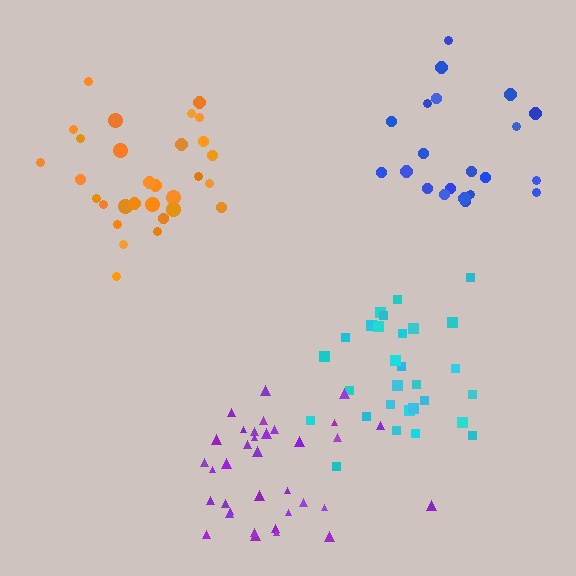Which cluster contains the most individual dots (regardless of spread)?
Purple (35).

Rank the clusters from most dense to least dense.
purple, cyan, orange, blue.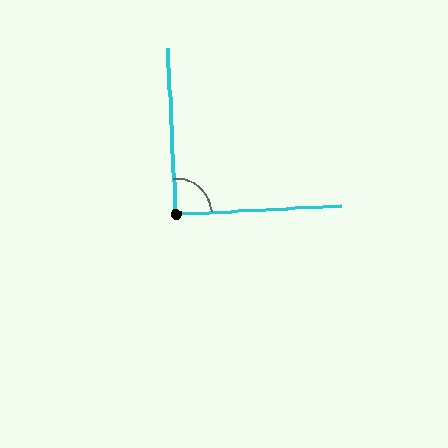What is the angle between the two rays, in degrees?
Approximately 90 degrees.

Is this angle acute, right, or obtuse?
It is approximately a right angle.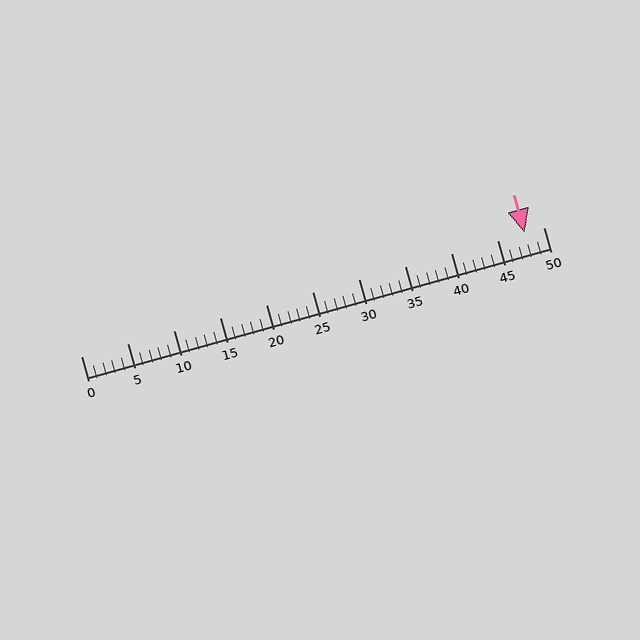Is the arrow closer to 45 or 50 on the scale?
The arrow is closer to 50.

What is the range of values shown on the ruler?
The ruler shows values from 0 to 50.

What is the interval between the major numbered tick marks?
The major tick marks are spaced 5 units apart.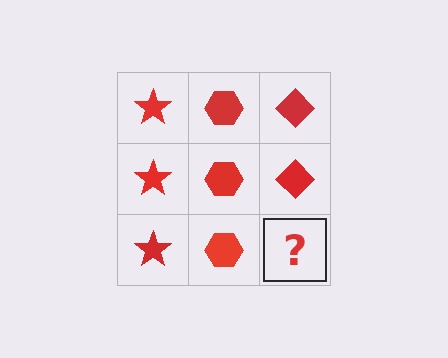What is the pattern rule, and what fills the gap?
The rule is that each column has a consistent shape. The gap should be filled with a red diamond.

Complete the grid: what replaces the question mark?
The question mark should be replaced with a red diamond.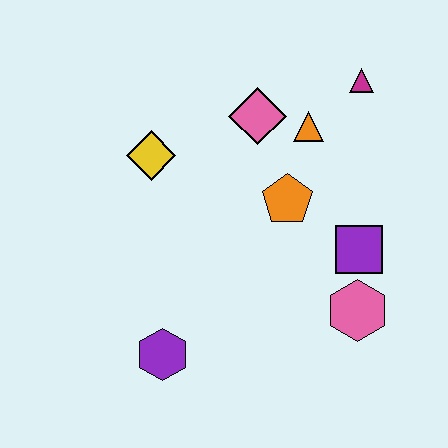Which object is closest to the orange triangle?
The pink diamond is closest to the orange triangle.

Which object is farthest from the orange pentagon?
The purple hexagon is farthest from the orange pentagon.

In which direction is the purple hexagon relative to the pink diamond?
The purple hexagon is below the pink diamond.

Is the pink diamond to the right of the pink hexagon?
No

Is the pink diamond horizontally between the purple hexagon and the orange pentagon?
Yes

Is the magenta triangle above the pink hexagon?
Yes